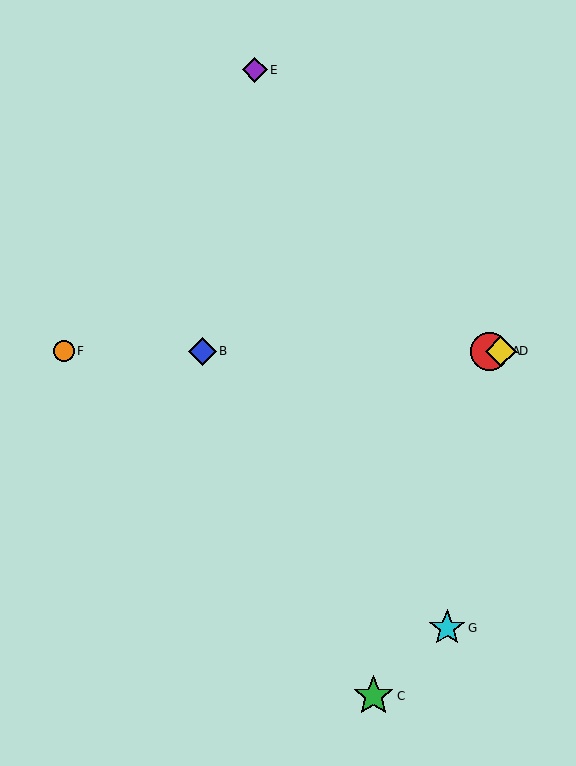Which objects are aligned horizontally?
Objects A, B, D, F are aligned horizontally.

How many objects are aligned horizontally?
4 objects (A, B, D, F) are aligned horizontally.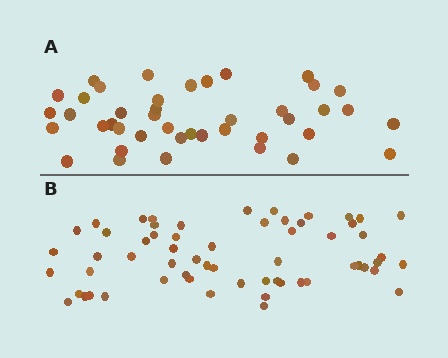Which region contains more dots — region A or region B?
Region B (the bottom region) has more dots.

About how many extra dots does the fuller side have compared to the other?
Region B has approximately 20 more dots than region A.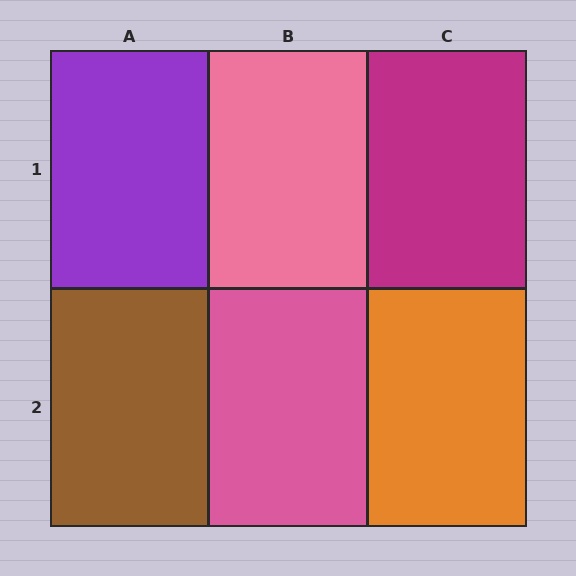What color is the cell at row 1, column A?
Purple.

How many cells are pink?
2 cells are pink.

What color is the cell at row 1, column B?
Pink.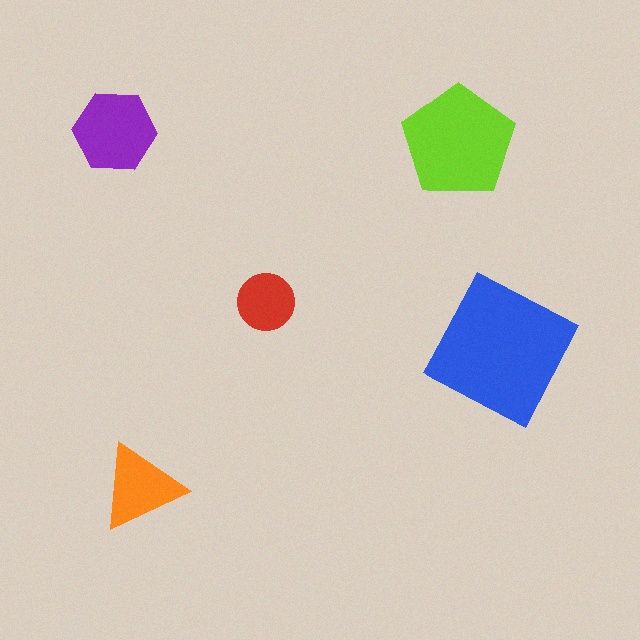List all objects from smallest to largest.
The red circle, the orange triangle, the purple hexagon, the lime pentagon, the blue square.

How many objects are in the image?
There are 5 objects in the image.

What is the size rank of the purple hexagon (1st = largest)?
3rd.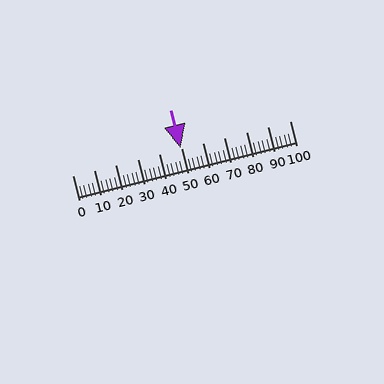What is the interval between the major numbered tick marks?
The major tick marks are spaced 10 units apart.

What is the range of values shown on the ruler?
The ruler shows values from 0 to 100.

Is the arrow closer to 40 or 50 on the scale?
The arrow is closer to 50.